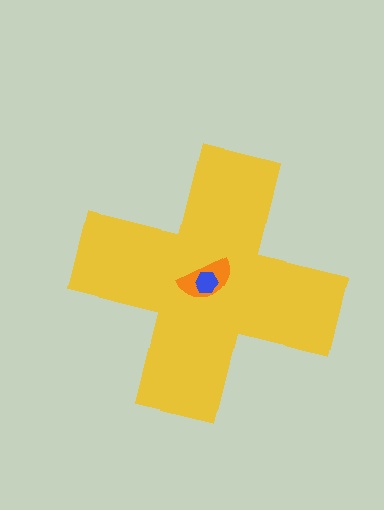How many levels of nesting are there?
3.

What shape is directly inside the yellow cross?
The orange semicircle.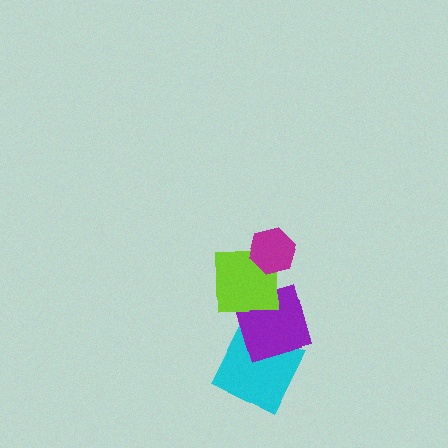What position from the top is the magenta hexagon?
The magenta hexagon is 1st from the top.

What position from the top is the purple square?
The purple square is 3rd from the top.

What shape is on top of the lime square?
The magenta hexagon is on top of the lime square.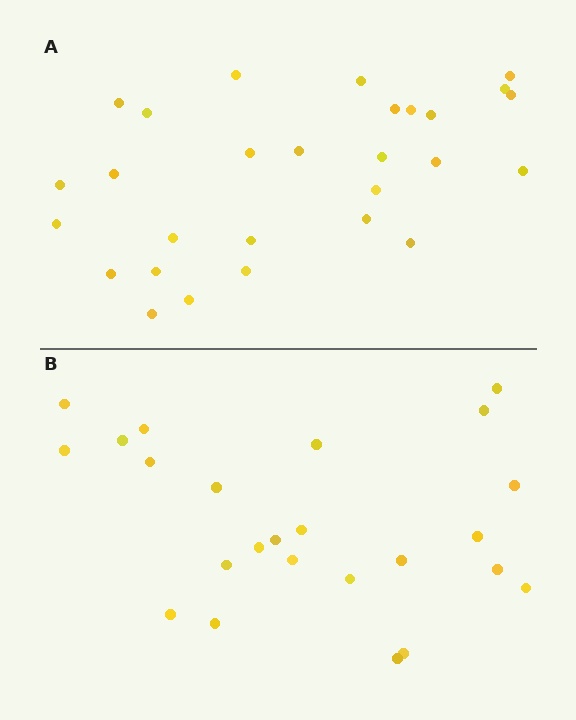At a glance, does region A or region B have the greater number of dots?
Region A (the top region) has more dots.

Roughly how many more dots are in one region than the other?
Region A has about 4 more dots than region B.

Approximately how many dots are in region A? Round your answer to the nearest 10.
About 30 dots. (The exact count is 28, which rounds to 30.)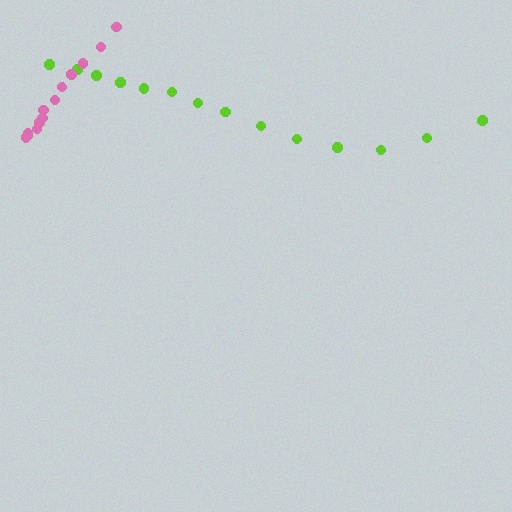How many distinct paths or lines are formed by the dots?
There are 2 distinct paths.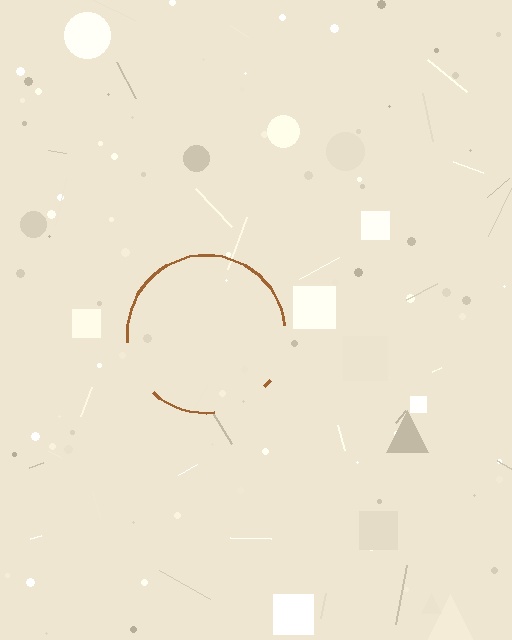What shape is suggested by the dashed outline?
The dashed outline suggests a circle.